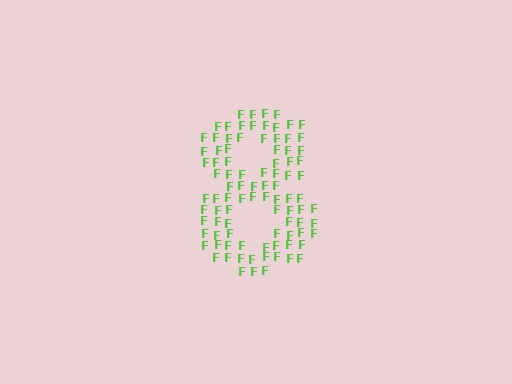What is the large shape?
The large shape is the digit 8.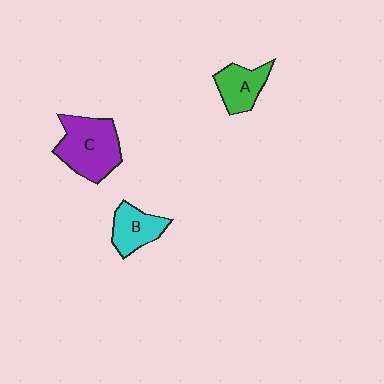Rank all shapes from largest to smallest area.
From largest to smallest: C (purple), A (green), B (cyan).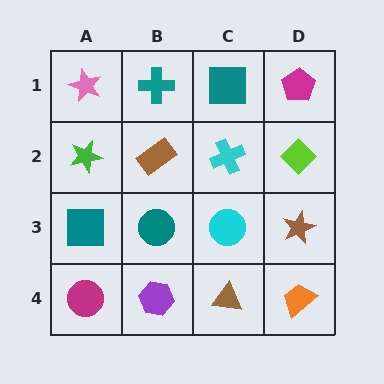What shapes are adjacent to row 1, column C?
A cyan cross (row 2, column C), a teal cross (row 1, column B), a magenta pentagon (row 1, column D).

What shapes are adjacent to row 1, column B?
A brown rectangle (row 2, column B), a pink star (row 1, column A), a teal square (row 1, column C).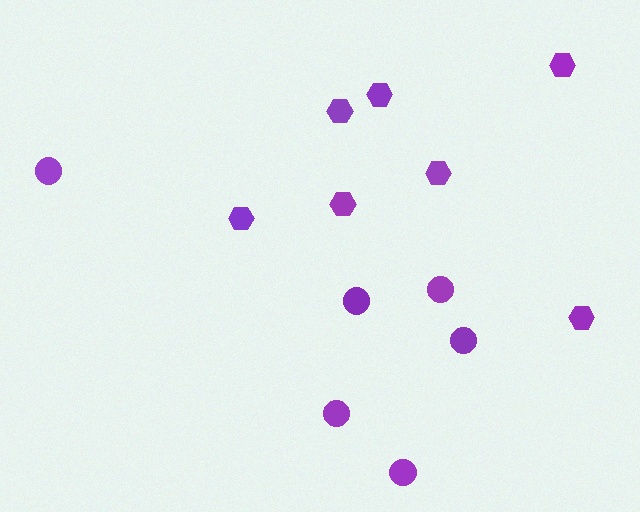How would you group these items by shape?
There are 2 groups: one group of hexagons (7) and one group of circles (6).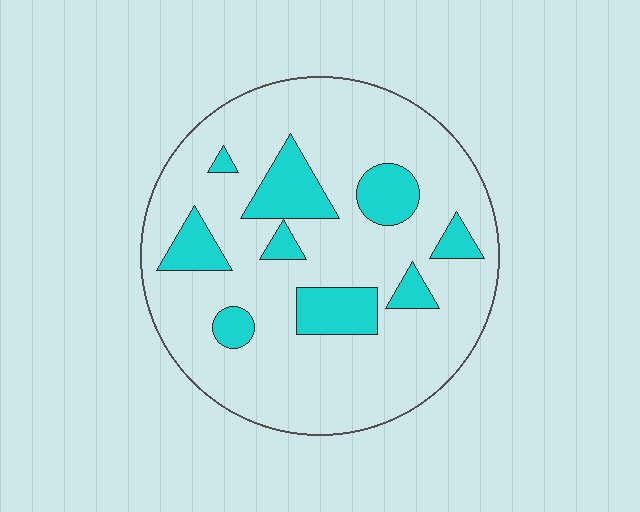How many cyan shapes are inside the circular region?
9.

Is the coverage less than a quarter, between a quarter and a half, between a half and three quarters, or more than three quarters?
Less than a quarter.